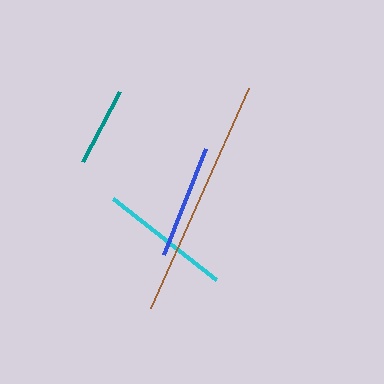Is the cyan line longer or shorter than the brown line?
The brown line is longer than the cyan line.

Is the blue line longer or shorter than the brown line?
The brown line is longer than the blue line.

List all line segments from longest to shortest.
From longest to shortest: brown, cyan, blue, teal.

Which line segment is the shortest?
The teal line is the shortest at approximately 79 pixels.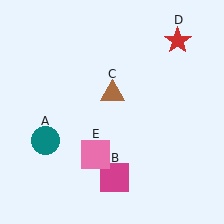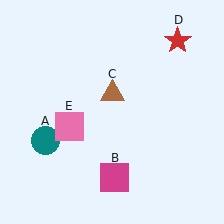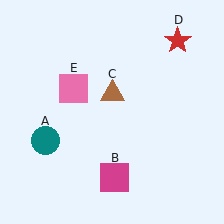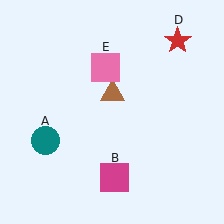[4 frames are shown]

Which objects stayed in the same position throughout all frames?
Teal circle (object A) and magenta square (object B) and brown triangle (object C) and red star (object D) remained stationary.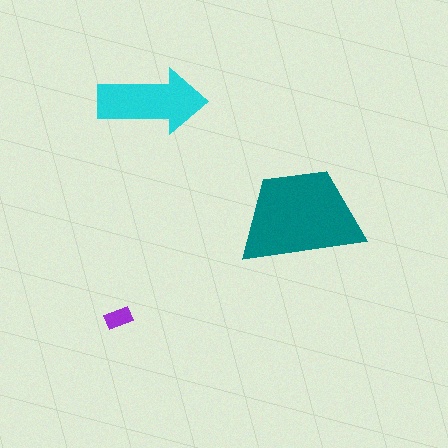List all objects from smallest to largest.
The purple rectangle, the cyan arrow, the teal trapezoid.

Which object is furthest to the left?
The purple rectangle is leftmost.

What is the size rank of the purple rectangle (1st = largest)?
3rd.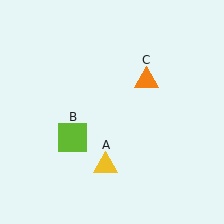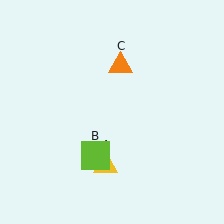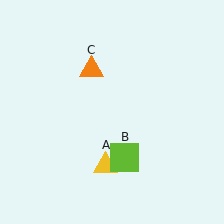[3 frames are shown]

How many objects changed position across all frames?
2 objects changed position: lime square (object B), orange triangle (object C).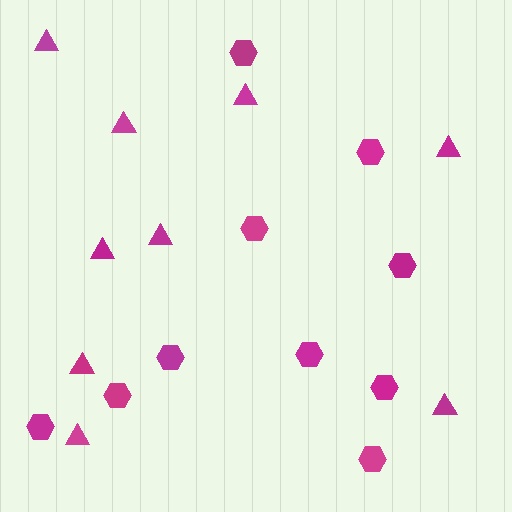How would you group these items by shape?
There are 2 groups: one group of triangles (9) and one group of hexagons (10).